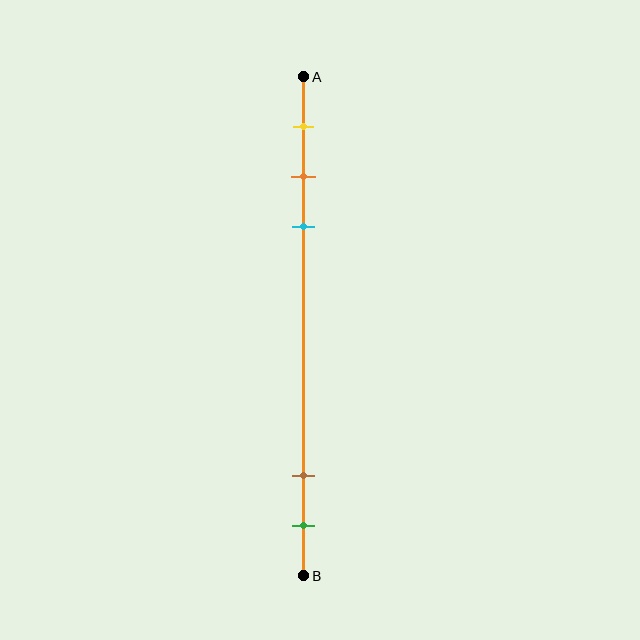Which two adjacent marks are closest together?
The orange and cyan marks are the closest adjacent pair.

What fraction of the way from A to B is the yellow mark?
The yellow mark is approximately 10% (0.1) of the way from A to B.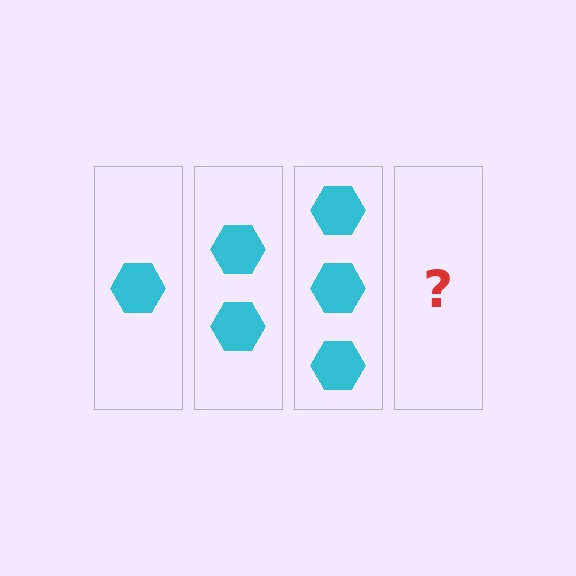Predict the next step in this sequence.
The next step is 4 hexagons.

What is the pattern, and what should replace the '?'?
The pattern is that each step adds one more hexagon. The '?' should be 4 hexagons.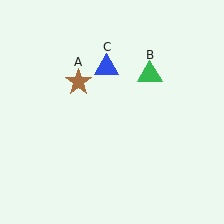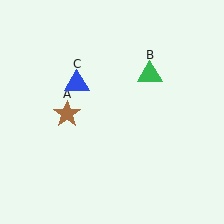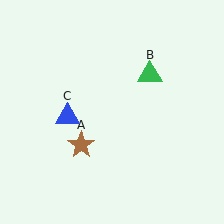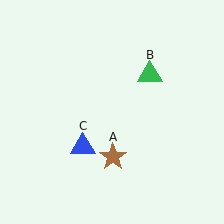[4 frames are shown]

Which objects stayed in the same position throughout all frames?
Green triangle (object B) remained stationary.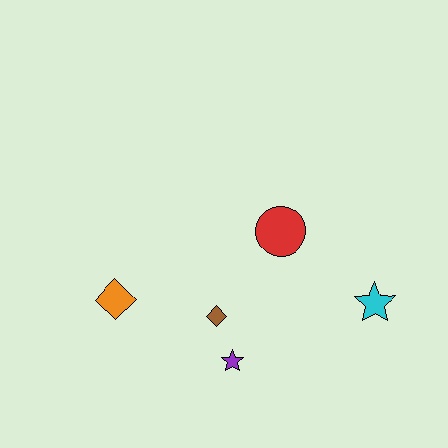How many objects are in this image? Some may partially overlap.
There are 5 objects.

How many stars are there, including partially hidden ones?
There are 2 stars.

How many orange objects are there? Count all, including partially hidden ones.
There is 1 orange object.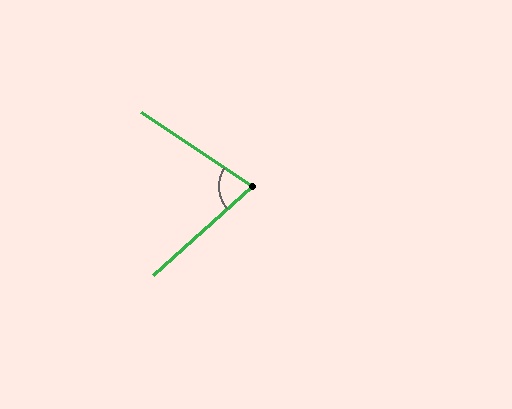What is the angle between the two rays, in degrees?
Approximately 76 degrees.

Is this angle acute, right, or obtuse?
It is acute.